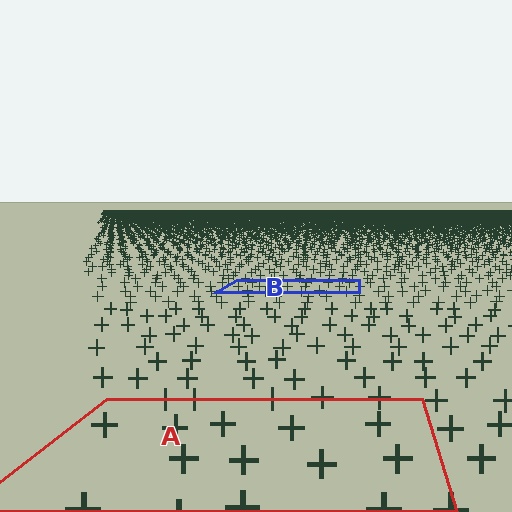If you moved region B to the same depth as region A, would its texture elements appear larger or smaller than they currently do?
They would appear larger. At a closer depth, the same texture elements are projected at a bigger on-screen size.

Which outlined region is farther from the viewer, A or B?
Region B is farther from the viewer — the texture elements inside it appear smaller and more densely packed.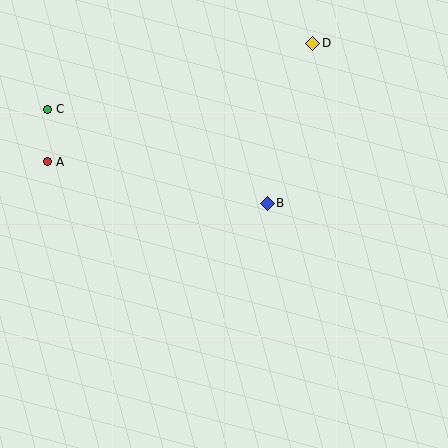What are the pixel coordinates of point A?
Point A is at (47, 162).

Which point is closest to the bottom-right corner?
Point B is closest to the bottom-right corner.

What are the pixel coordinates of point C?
Point C is at (47, 109).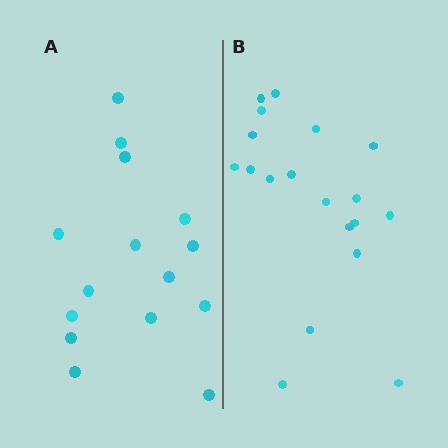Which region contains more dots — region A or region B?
Region B (the right region) has more dots.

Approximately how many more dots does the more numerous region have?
Region B has about 4 more dots than region A.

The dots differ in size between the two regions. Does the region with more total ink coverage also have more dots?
No. Region A has more total ink coverage because its dots are larger, but region B actually contains more individual dots. Total area can be misleading — the number of items is what matters here.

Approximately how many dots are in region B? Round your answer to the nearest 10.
About 20 dots. (The exact count is 19, which rounds to 20.)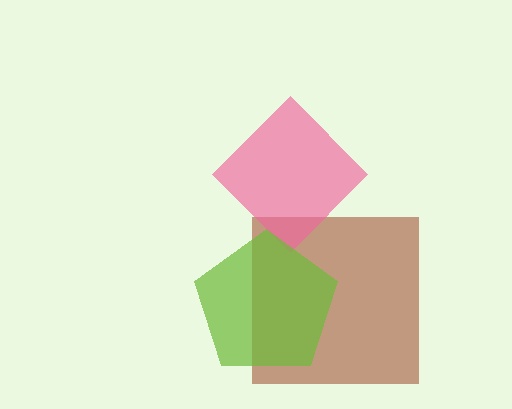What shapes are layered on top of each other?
The layered shapes are: a brown square, a pink diamond, a lime pentagon.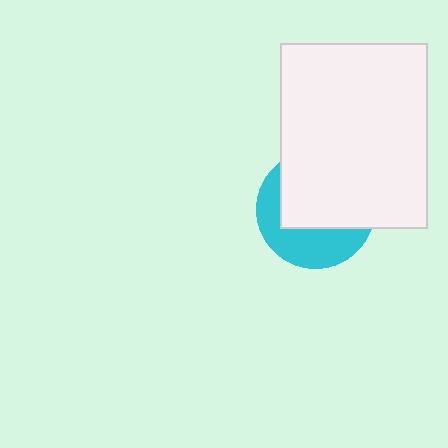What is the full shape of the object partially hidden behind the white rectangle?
The partially hidden object is a cyan circle.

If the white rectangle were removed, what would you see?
You would see the complete cyan circle.